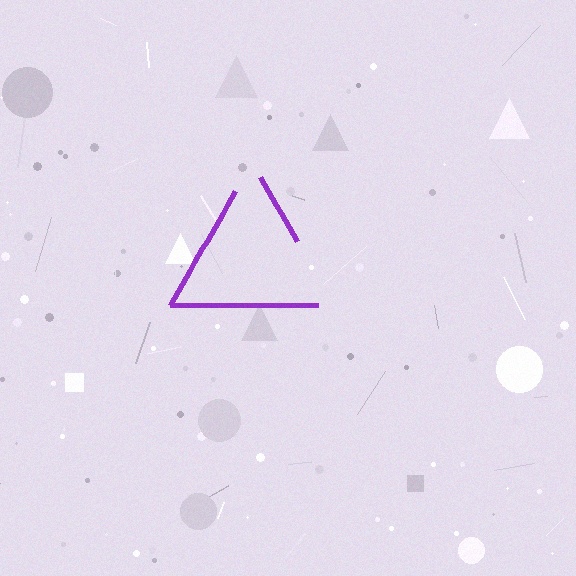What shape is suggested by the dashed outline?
The dashed outline suggests a triangle.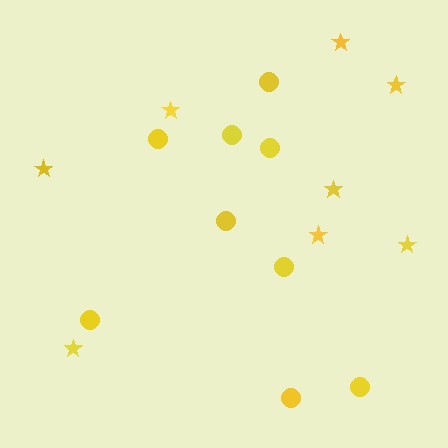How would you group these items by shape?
There are 2 groups: one group of circles (9) and one group of stars (8).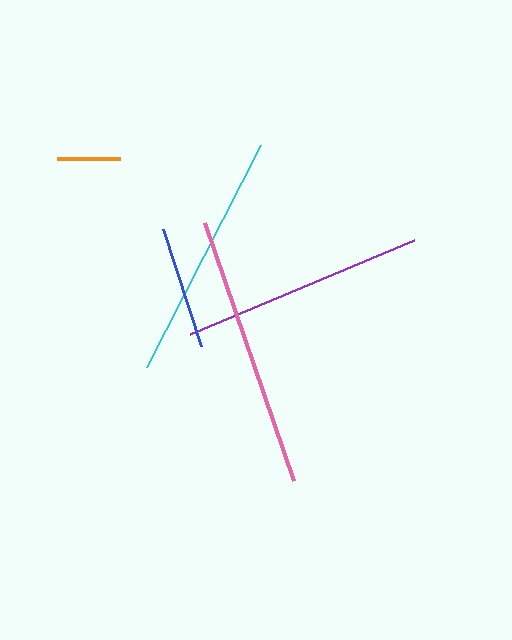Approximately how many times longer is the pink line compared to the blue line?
The pink line is approximately 2.2 times the length of the blue line.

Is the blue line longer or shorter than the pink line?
The pink line is longer than the blue line.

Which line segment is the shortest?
The orange line is the shortest at approximately 63 pixels.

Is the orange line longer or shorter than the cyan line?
The cyan line is longer than the orange line.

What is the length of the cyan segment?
The cyan segment is approximately 249 pixels long.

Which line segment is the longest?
The pink line is the longest at approximately 273 pixels.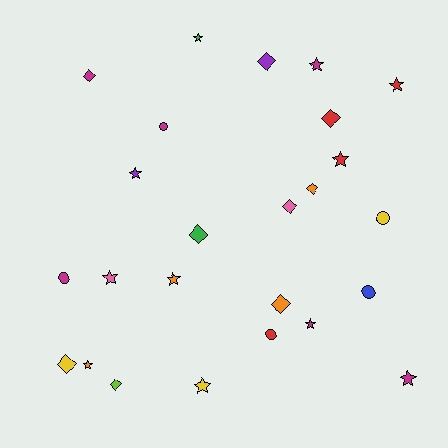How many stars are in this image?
There are 11 stars.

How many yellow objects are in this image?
There are 3 yellow objects.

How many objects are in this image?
There are 25 objects.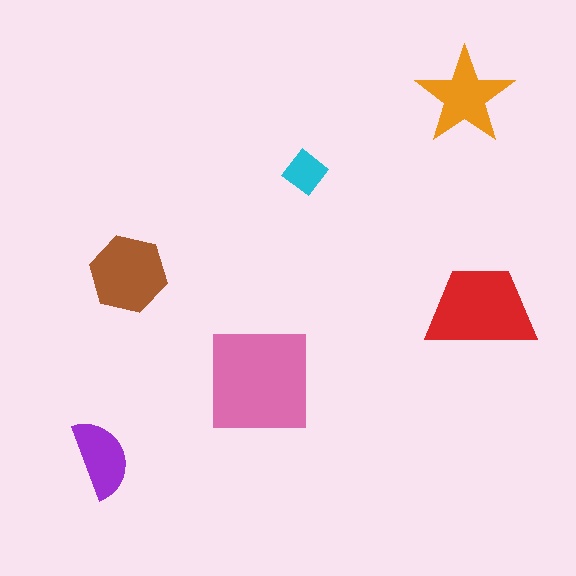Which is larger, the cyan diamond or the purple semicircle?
The purple semicircle.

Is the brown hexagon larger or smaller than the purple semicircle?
Larger.